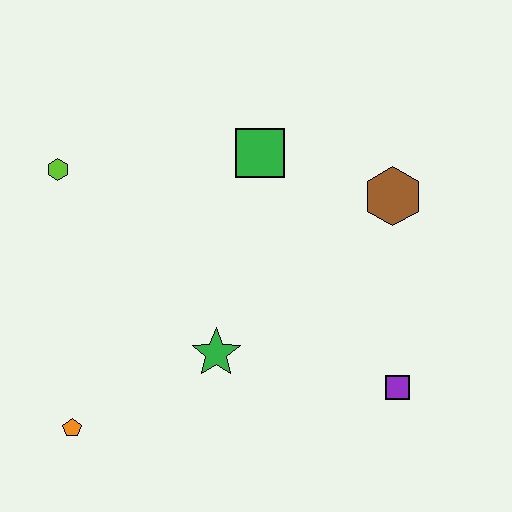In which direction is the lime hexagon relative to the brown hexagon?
The lime hexagon is to the left of the brown hexagon.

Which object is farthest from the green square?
The orange pentagon is farthest from the green square.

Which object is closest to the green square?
The brown hexagon is closest to the green square.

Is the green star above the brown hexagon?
No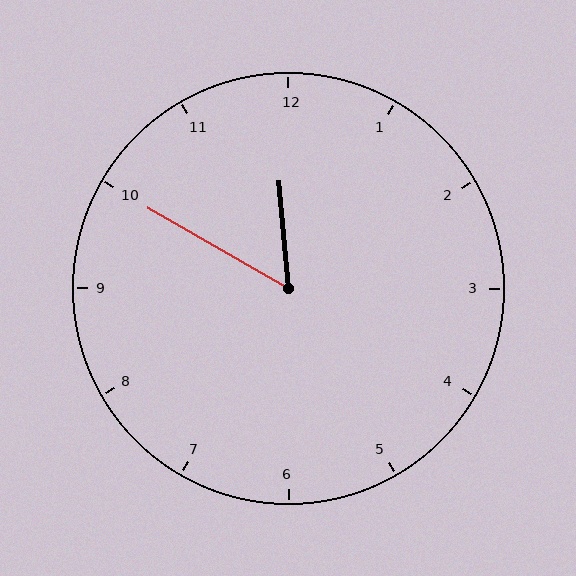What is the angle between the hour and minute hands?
Approximately 55 degrees.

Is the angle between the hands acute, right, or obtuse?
It is acute.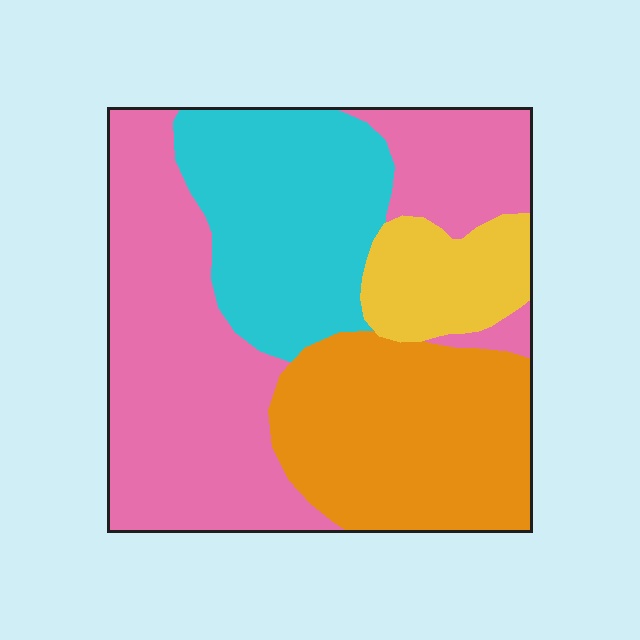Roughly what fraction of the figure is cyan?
Cyan covers 23% of the figure.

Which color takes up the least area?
Yellow, at roughly 10%.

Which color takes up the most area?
Pink, at roughly 40%.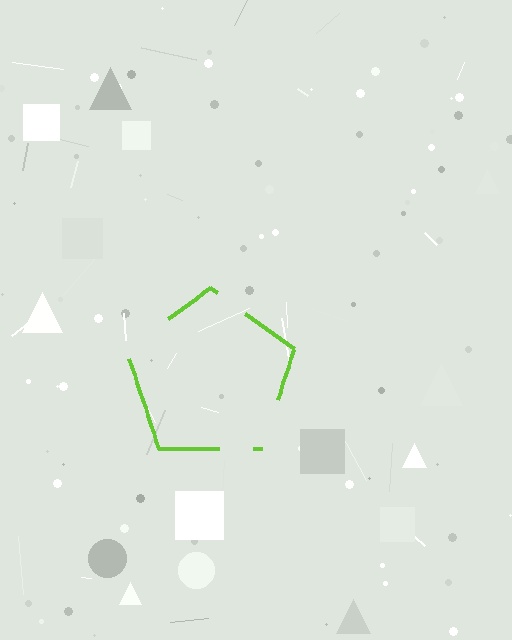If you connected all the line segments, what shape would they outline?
They would outline a pentagon.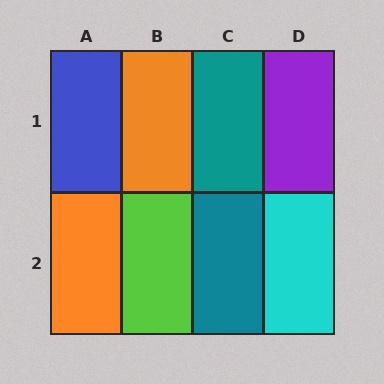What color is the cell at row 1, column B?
Orange.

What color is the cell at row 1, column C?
Teal.